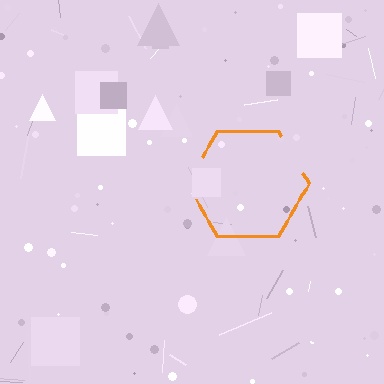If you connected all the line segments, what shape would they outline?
They would outline a hexagon.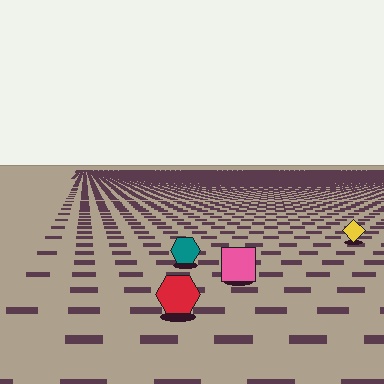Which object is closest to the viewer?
The red hexagon is closest. The texture marks near it are larger and more spread out.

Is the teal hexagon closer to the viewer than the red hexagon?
No. The red hexagon is closer — you can tell from the texture gradient: the ground texture is coarser near it.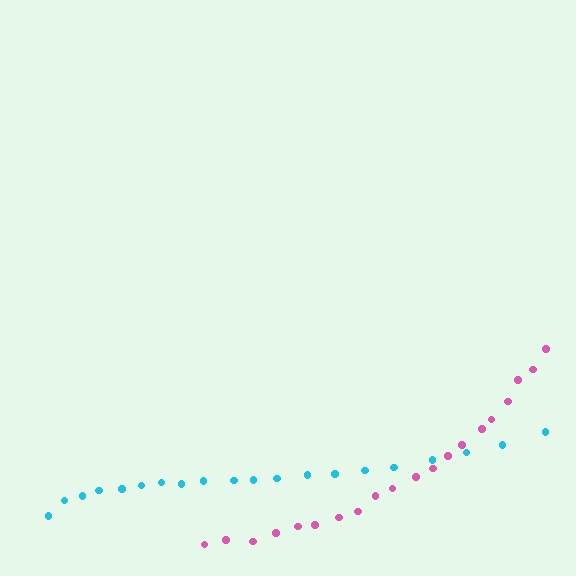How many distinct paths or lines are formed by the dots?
There are 2 distinct paths.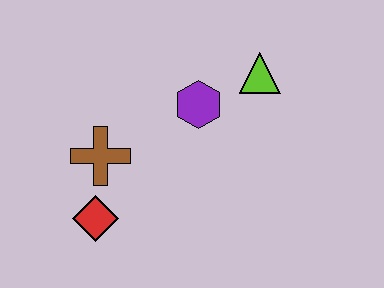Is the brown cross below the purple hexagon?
Yes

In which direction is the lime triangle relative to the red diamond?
The lime triangle is to the right of the red diamond.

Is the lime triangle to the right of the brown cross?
Yes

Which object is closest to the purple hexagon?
The lime triangle is closest to the purple hexagon.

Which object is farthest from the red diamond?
The lime triangle is farthest from the red diamond.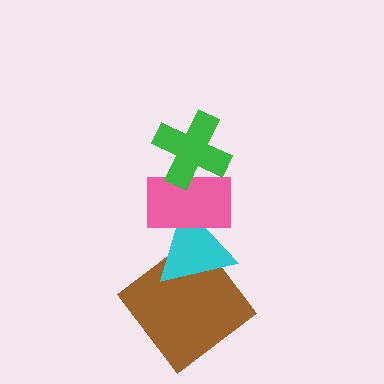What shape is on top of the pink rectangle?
The green cross is on top of the pink rectangle.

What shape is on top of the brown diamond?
The cyan triangle is on top of the brown diamond.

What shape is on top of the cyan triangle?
The pink rectangle is on top of the cyan triangle.